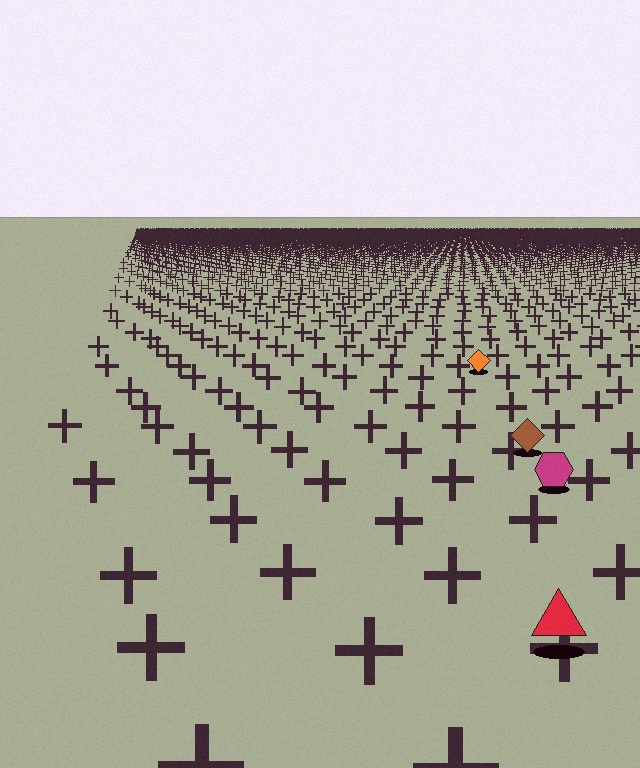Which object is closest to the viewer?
The red triangle is closest. The texture marks near it are larger and more spread out.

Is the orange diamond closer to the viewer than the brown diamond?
No. The brown diamond is closer — you can tell from the texture gradient: the ground texture is coarser near it.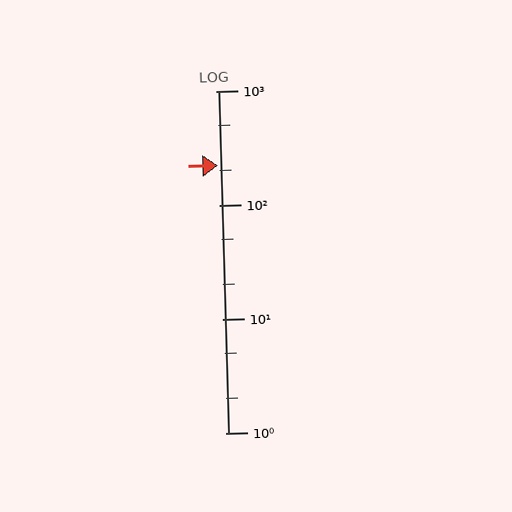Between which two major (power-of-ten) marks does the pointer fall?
The pointer is between 100 and 1000.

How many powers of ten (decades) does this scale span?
The scale spans 3 decades, from 1 to 1000.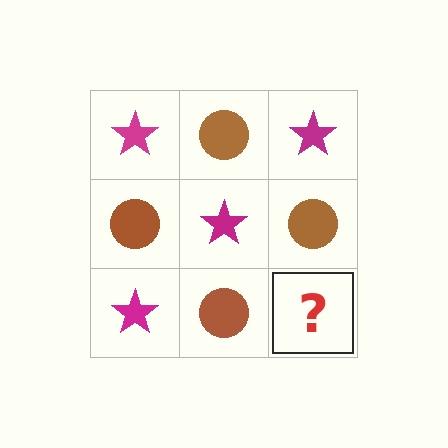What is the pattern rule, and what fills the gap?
The rule is that it alternates magenta star and brown circle in a checkerboard pattern. The gap should be filled with a magenta star.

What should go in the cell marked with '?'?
The missing cell should contain a magenta star.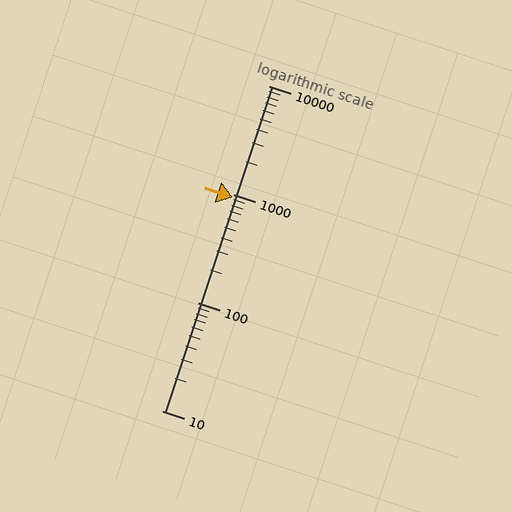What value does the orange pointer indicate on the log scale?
The pointer indicates approximately 930.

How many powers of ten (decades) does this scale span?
The scale spans 3 decades, from 10 to 10000.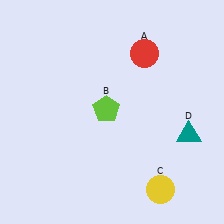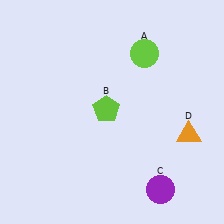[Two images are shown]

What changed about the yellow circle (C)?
In Image 1, C is yellow. In Image 2, it changed to purple.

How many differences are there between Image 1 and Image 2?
There are 3 differences between the two images.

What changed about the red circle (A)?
In Image 1, A is red. In Image 2, it changed to lime.